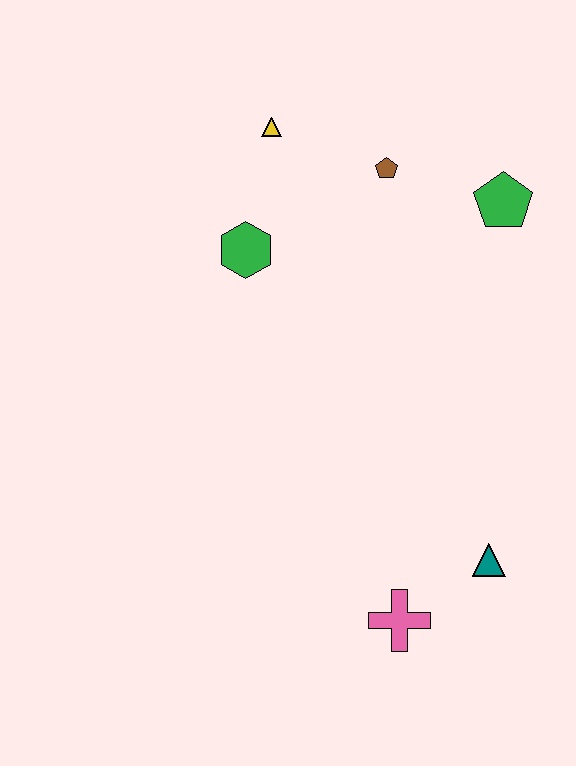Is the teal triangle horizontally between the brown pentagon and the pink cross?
No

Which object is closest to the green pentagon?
The brown pentagon is closest to the green pentagon.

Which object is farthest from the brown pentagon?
The pink cross is farthest from the brown pentagon.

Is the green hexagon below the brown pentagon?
Yes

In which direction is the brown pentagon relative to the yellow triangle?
The brown pentagon is to the right of the yellow triangle.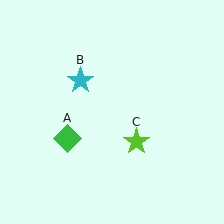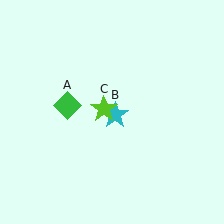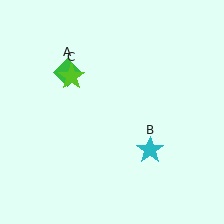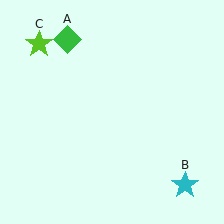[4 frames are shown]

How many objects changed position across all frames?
3 objects changed position: green diamond (object A), cyan star (object B), lime star (object C).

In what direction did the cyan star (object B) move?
The cyan star (object B) moved down and to the right.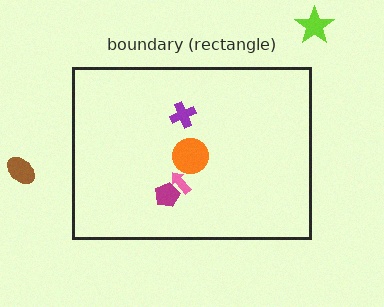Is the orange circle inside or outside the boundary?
Inside.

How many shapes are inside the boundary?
4 inside, 2 outside.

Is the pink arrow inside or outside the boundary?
Inside.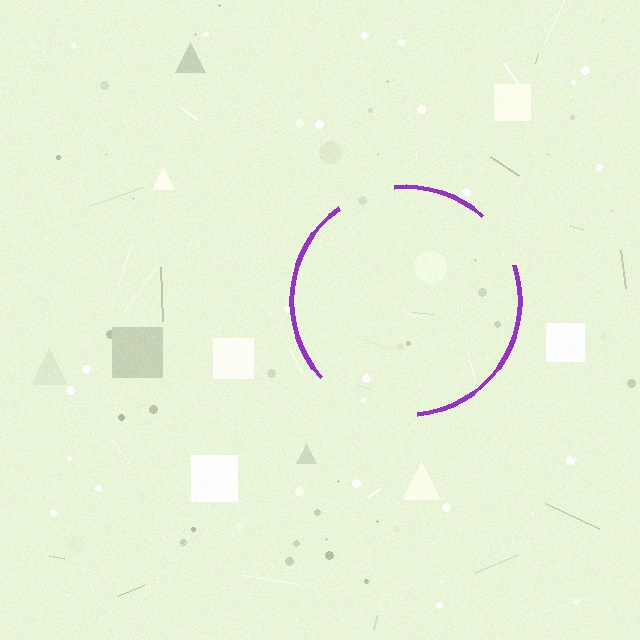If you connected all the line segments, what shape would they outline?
They would outline a circle.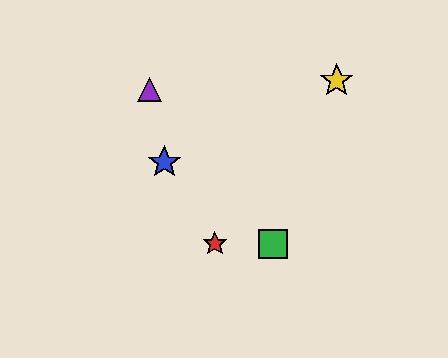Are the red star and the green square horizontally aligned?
Yes, both are at y≈244.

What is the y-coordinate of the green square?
The green square is at y≈244.